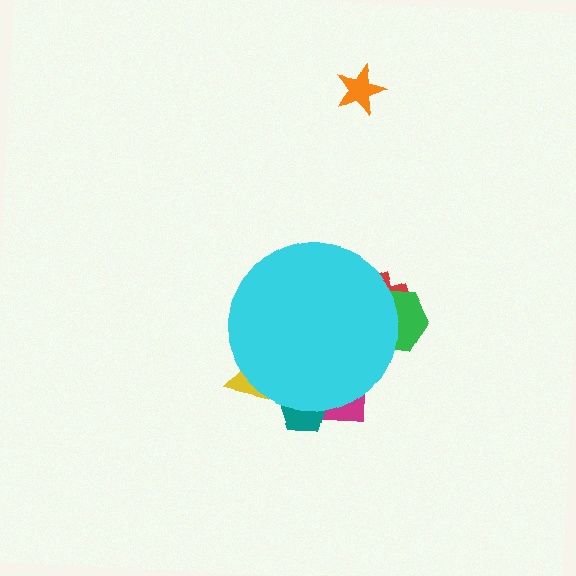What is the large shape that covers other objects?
A cyan circle.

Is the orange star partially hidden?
No, the orange star is fully visible.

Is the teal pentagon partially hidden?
Yes, the teal pentagon is partially hidden behind the cyan circle.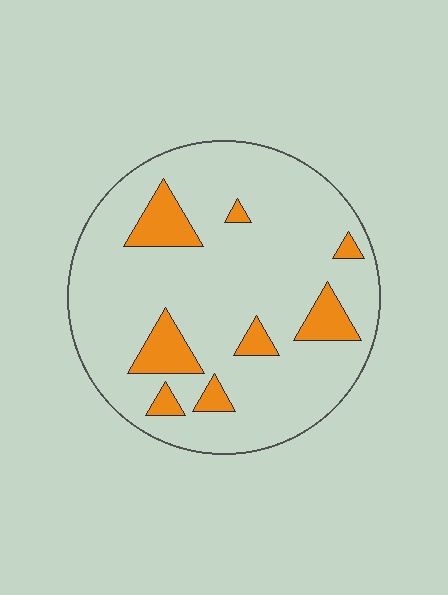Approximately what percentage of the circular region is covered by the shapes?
Approximately 15%.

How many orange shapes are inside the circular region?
8.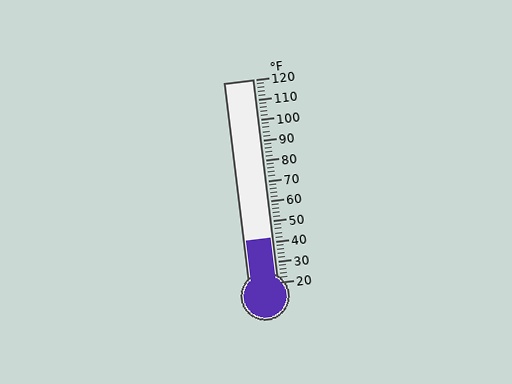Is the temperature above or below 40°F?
The temperature is above 40°F.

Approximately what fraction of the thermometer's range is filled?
The thermometer is filled to approximately 20% of its range.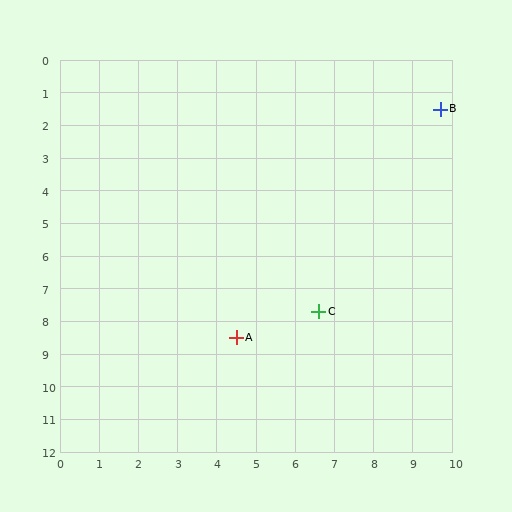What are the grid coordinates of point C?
Point C is at approximately (6.6, 7.7).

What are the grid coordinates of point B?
Point B is at approximately (9.7, 1.5).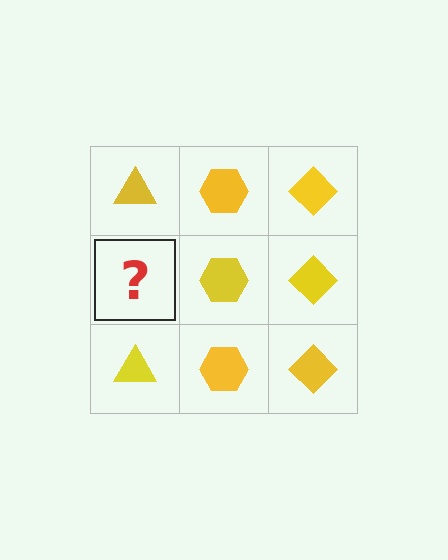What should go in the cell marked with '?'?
The missing cell should contain a yellow triangle.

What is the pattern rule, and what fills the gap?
The rule is that each column has a consistent shape. The gap should be filled with a yellow triangle.